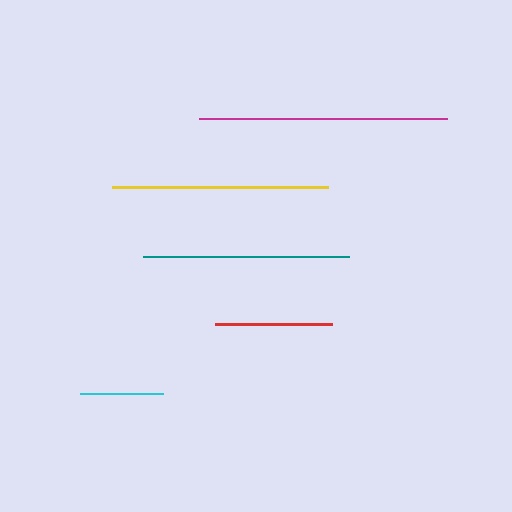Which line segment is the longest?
The magenta line is the longest at approximately 248 pixels.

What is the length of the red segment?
The red segment is approximately 118 pixels long.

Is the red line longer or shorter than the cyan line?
The red line is longer than the cyan line.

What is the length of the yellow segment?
The yellow segment is approximately 216 pixels long.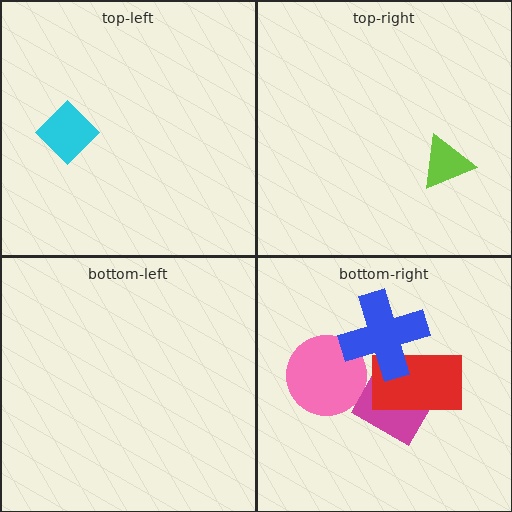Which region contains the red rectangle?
The bottom-right region.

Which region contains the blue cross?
The bottom-right region.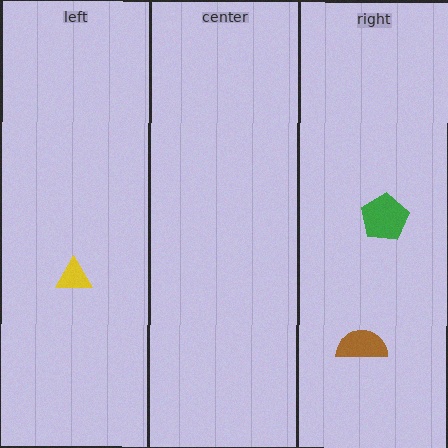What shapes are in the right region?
The brown semicircle, the green pentagon.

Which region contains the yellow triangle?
The left region.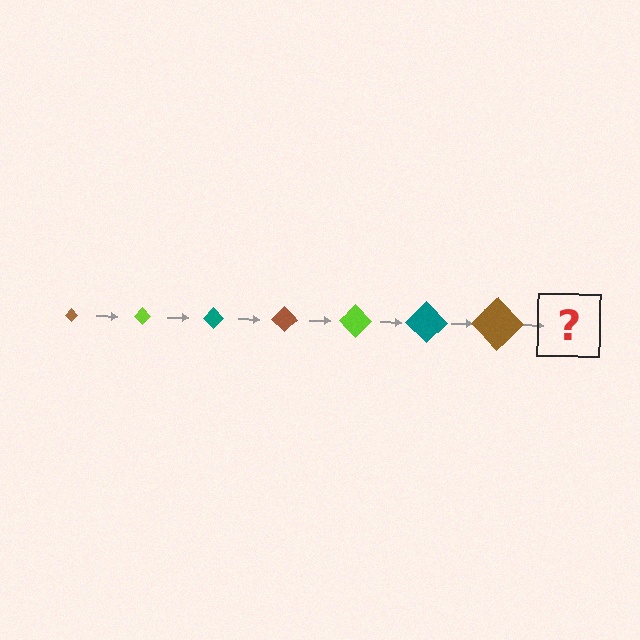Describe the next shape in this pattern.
It should be a lime diamond, larger than the previous one.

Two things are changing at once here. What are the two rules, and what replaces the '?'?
The two rules are that the diamond grows larger each step and the color cycles through brown, lime, and teal. The '?' should be a lime diamond, larger than the previous one.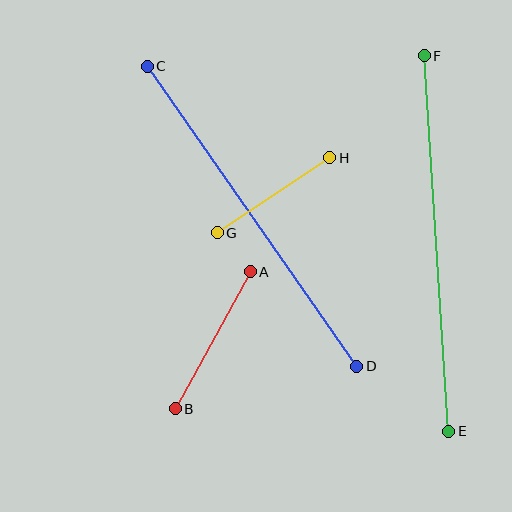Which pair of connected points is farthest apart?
Points E and F are farthest apart.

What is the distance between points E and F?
The distance is approximately 376 pixels.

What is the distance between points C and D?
The distance is approximately 366 pixels.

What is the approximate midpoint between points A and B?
The midpoint is at approximately (213, 340) pixels.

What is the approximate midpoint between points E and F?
The midpoint is at approximately (437, 243) pixels.